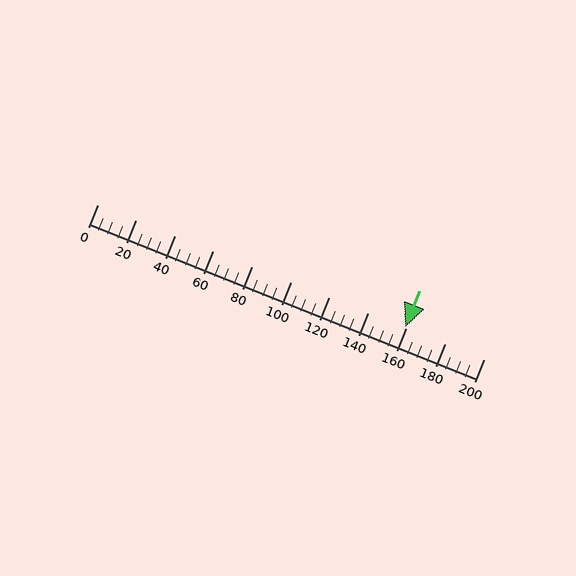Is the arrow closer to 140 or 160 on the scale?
The arrow is closer to 160.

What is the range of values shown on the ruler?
The ruler shows values from 0 to 200.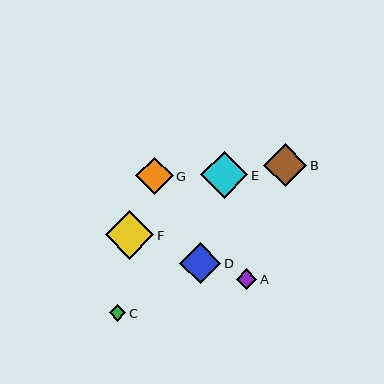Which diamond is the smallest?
Diamond C is the smallest with a size of approximately 17 pixels.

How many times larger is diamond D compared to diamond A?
Diamond D is approximately 2.0 times the size of diamond A.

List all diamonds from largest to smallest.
From largest to smallest: F, E, B, D, G, A, C.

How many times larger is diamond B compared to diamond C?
Diamond B is approximately 2.5 times the size of diamond C.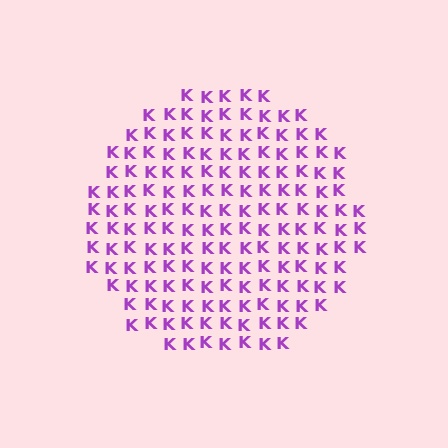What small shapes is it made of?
It is made of small letter K's.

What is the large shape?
The large shape is a circle.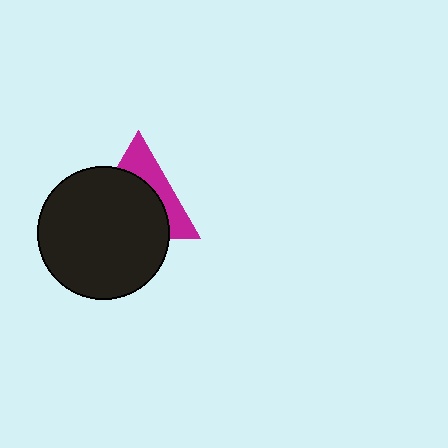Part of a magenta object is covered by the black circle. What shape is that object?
It is a triangle.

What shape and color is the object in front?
The object in front is a black circle.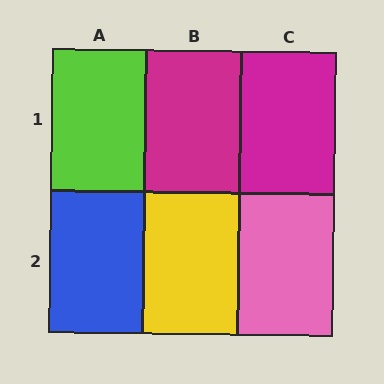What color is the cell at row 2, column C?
Pink.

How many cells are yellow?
1 cell is yellow.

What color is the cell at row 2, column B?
Yellow.